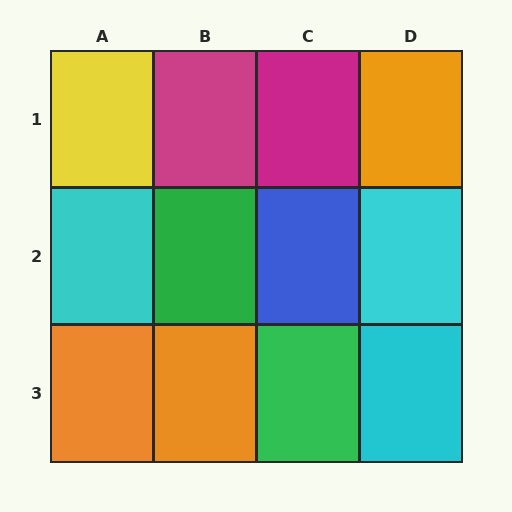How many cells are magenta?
2 cells are magenta.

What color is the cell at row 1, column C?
Magenta.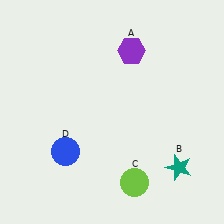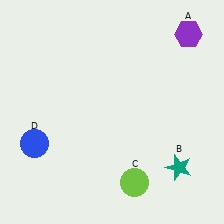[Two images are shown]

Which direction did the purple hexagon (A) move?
The purple hexagon (A) moved right.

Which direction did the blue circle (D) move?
The blue circle (D) moved left.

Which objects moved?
The objects that moved are: the purple hexagon (A), the blue circle (D).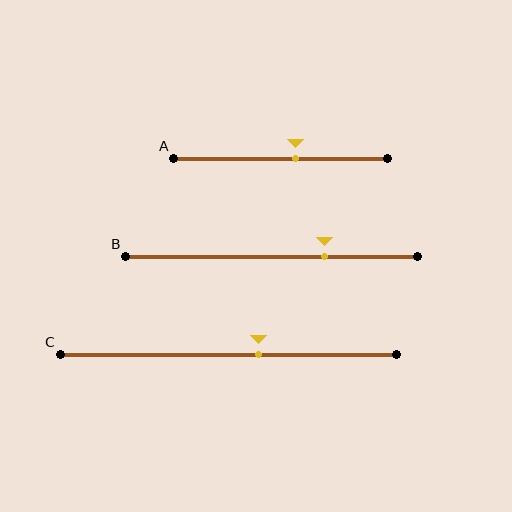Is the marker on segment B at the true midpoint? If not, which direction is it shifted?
No, the marker on segment B is shifted to the right by about 18% of the segment length.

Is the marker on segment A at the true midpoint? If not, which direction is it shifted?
No, the marker on segment A is shifted to the right by about 7% of the segment length.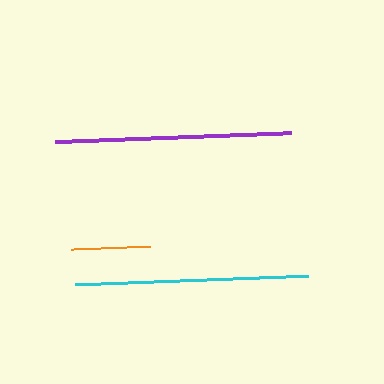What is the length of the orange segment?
The orange segment is approximately 79 pixels long.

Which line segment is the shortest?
The orange line is the shortest at approximately 79 pixels.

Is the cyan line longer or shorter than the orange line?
The cyan line is longer than the orange line.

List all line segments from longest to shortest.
From longest to shortest: purple, cyan, orange.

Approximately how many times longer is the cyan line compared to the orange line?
The cyan line is approximately 3.0 times the length of the orange line.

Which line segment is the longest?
The purple line is the longest at approximately 235 pixels.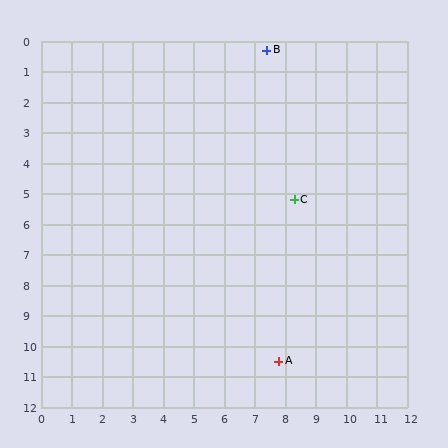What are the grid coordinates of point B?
Point B is at approximately (7.4, 0.3).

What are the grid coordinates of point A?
Point A is at approximately (7.8, 10.5).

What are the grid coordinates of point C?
Point C is at approximately (8.3, 5.2).